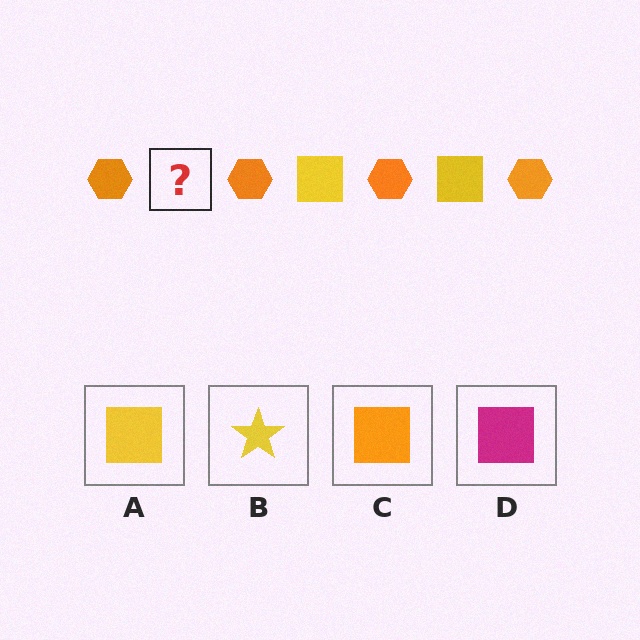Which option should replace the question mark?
Option A.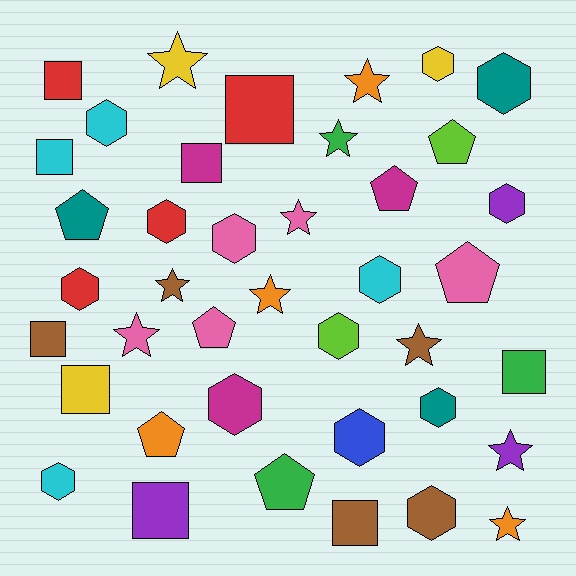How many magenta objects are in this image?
There are 3 magenta objects.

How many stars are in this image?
There are 10 stars.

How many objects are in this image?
There are 40 objects.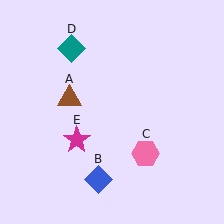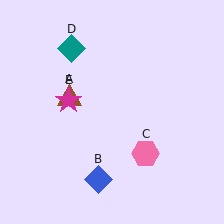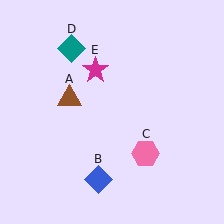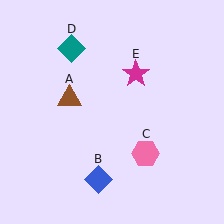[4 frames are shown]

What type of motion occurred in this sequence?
The magenta star (object E) rotated clockwise around the center of the scene.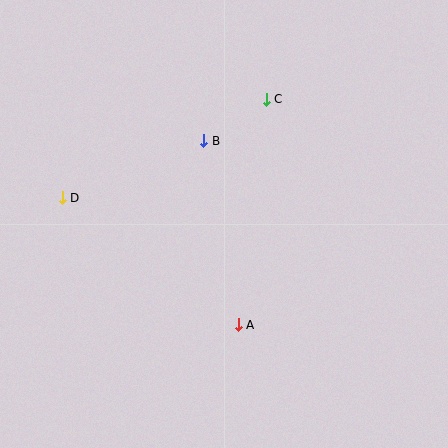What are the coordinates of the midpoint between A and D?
The midpoint between A and D is at (150, 261).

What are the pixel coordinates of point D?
Point D is at (62, 198).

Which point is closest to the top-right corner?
Point C is closest to the top-right corner.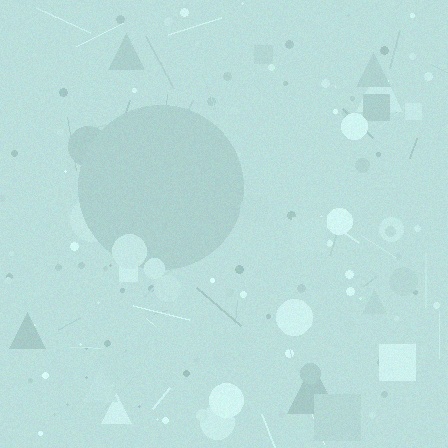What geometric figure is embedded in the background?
A circle is embedded in the background.